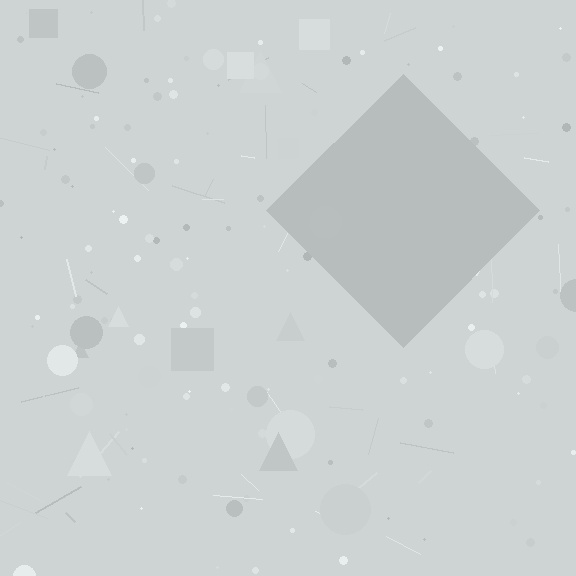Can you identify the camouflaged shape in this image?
The camouflaged shape is a diamond.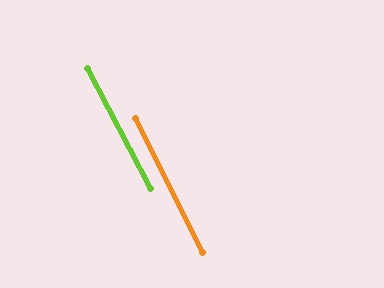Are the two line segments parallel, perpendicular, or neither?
Parallel — their directions differ by only 0.8°.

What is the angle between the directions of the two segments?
Approximately 1 degree.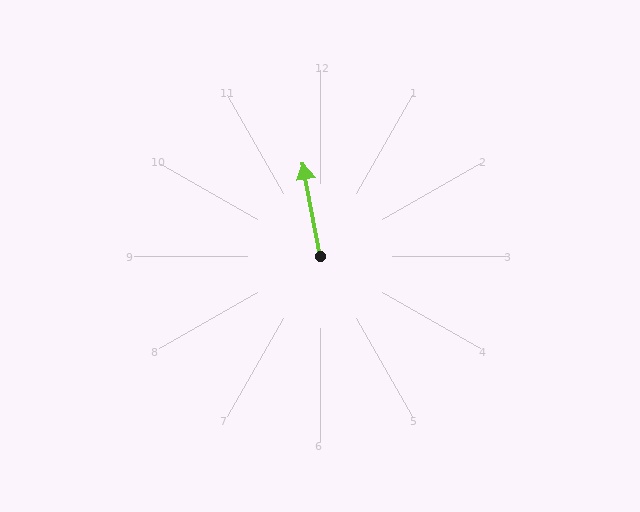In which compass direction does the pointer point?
North.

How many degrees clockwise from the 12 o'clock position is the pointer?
Approximately 350 degrees.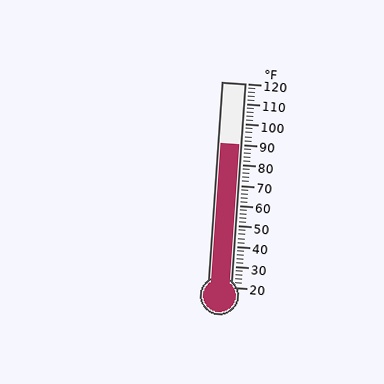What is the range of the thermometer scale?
The thermometer scale ranges from 20°F to 120°F.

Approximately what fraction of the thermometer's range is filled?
The thermometer is filled to approximately 70% of its range.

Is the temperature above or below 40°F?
The temperature is above 40°F.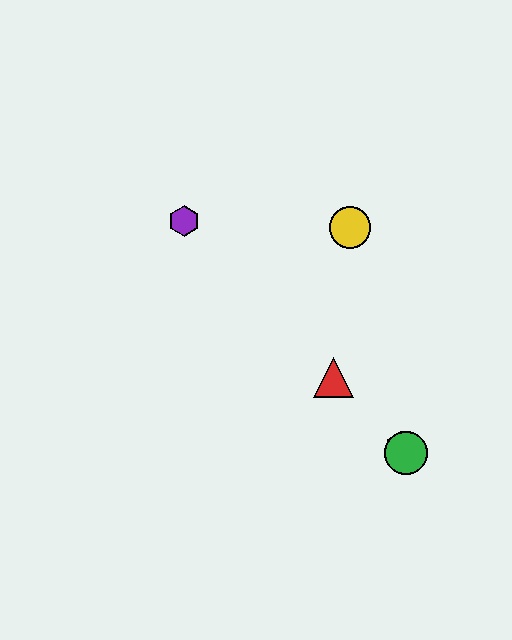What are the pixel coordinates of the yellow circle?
The yellow circle is at (350, 228).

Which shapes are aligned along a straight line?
The red triangle, the blue hexagon, the green circle, the purple hexagon are aligned along a straight line.